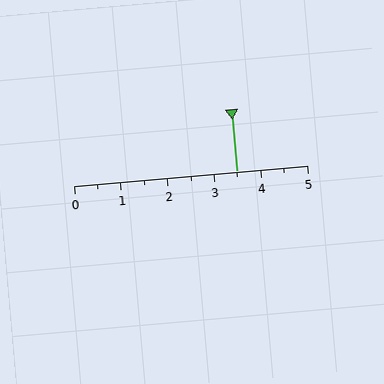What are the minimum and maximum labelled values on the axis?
The axis runs from 0 to 5.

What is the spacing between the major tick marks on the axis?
The major ticks are spaced 1 apart.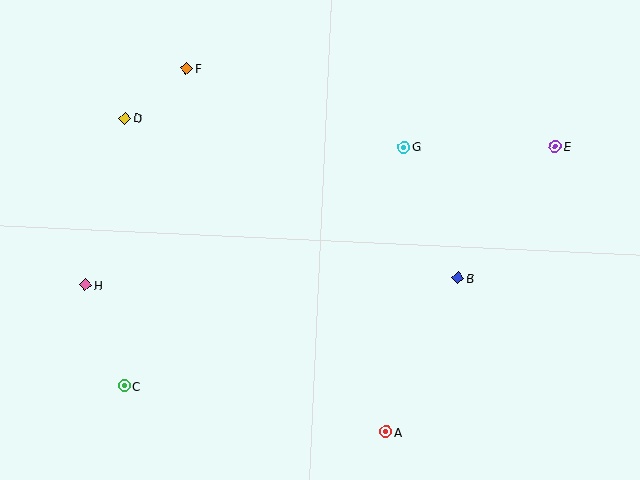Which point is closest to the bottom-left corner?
Point C is closest to the bottom-left corner.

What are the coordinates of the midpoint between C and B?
The midpoint between C and B is at (291, 332).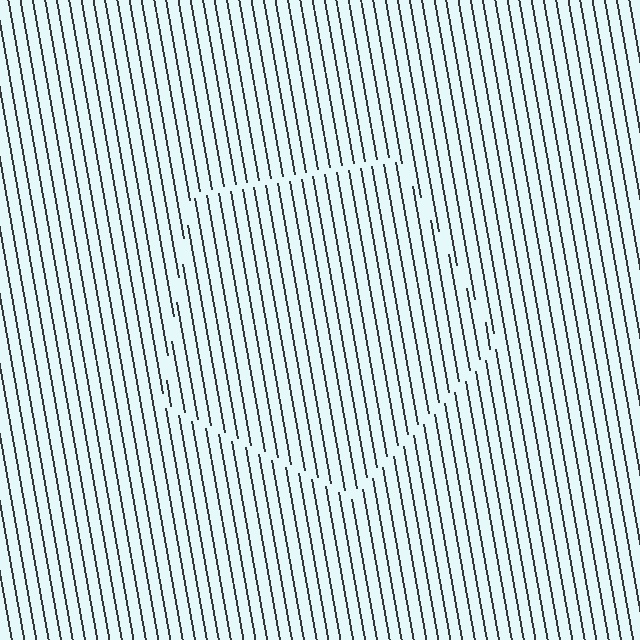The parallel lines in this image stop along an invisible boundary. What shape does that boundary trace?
An illusory pentagon. The interior of the shape contains the same grating, shifted by half a period — the contour is defined by the phase discontinuity where line-ends from the inner and outer gratings abut.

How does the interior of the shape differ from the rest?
The interior of the shape contains the same grating, shifted by half a period — the contour is defined by the phase discontinuity where line-ends from the inner and outer gratings abut.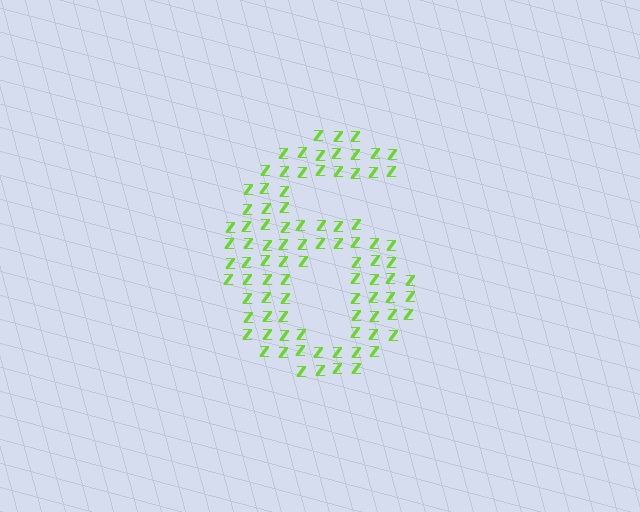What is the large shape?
The large shape is the digit 6.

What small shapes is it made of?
It is made of small letter Z's.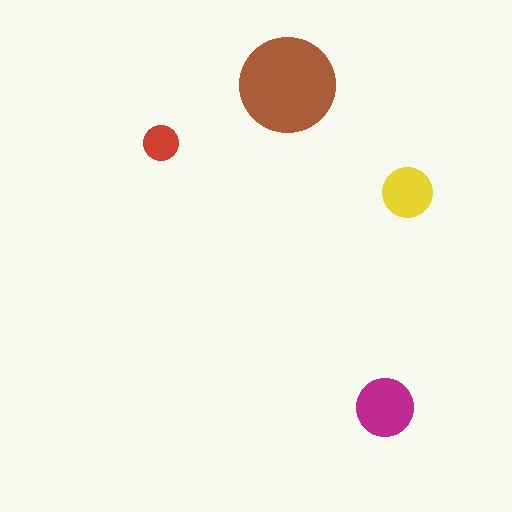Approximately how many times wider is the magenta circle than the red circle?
About 1.5 times wider.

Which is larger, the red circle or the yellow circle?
The yellow one.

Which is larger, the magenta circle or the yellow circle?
The magenta one.